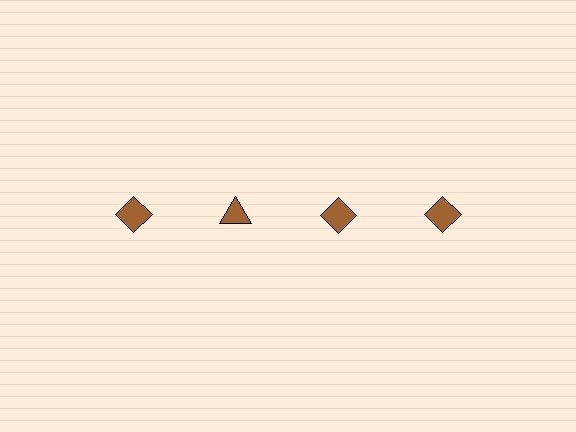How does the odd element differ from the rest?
It has a different shape: triangle instead of diamond.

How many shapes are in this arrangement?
There are 4 shapes arranged in a grid pattern.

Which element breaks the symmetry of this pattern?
The brown triangle in the top row, second from left column breaks the symmetry. All other shapes are brown diamonds.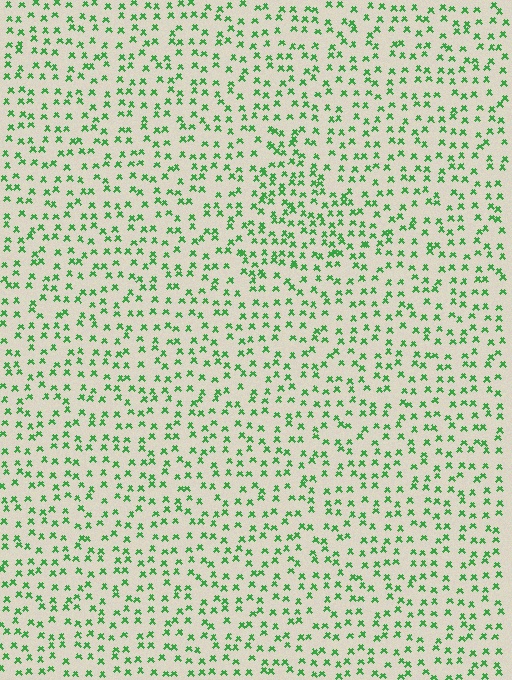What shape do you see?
I see a triangle.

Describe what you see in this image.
The image contains small green elements arranged at two different densities. A triangle-shaped region is visible where the elements are more densely packed than the surrounding area.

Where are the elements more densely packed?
The elements are more densely packed inside the triangle boundary.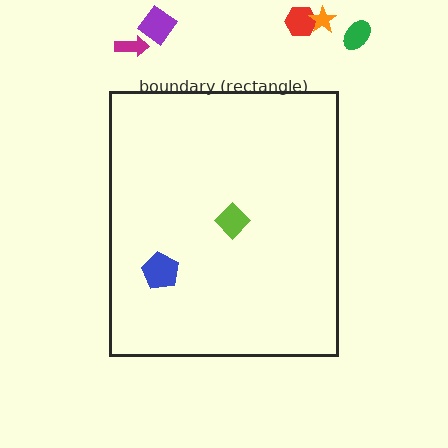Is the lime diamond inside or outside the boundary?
Inside.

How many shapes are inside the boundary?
2 inside, 5 outside.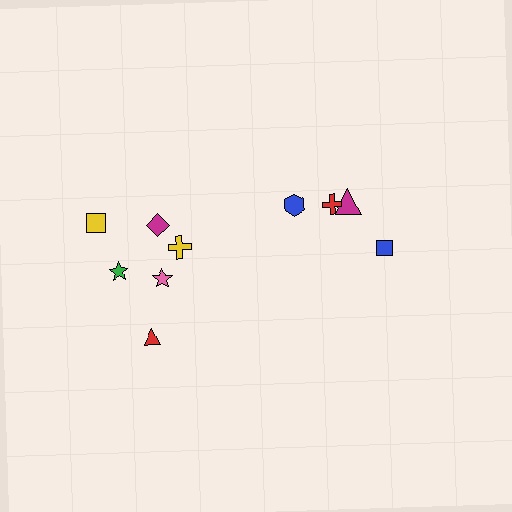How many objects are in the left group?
There are 6 objects.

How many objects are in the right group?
There are 4 objects.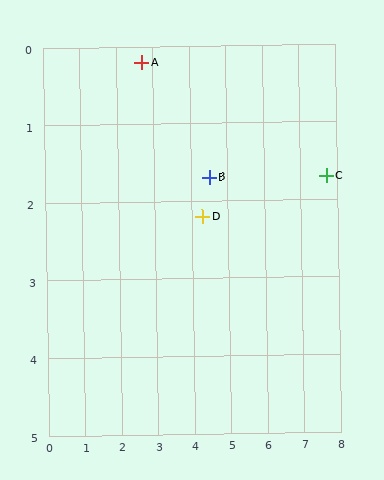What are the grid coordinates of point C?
Point C is at approximately (7.7, 1.7).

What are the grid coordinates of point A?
Point A is at approximately (2.7, 0.2).